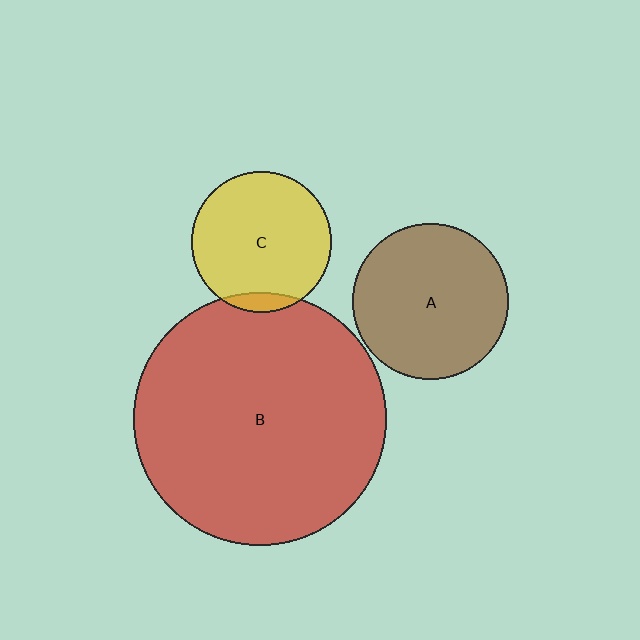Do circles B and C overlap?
Yes.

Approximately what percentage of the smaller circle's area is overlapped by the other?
Approximately 5%.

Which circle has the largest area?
Circle B (red).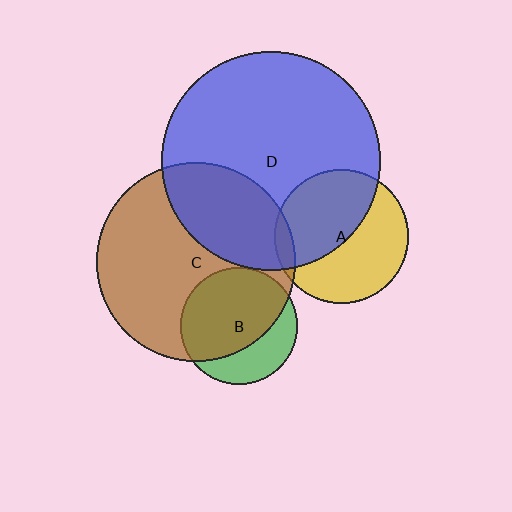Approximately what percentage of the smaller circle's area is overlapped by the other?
Approximately 70%.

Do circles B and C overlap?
Yes.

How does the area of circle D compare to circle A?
Approximately 2.7 times.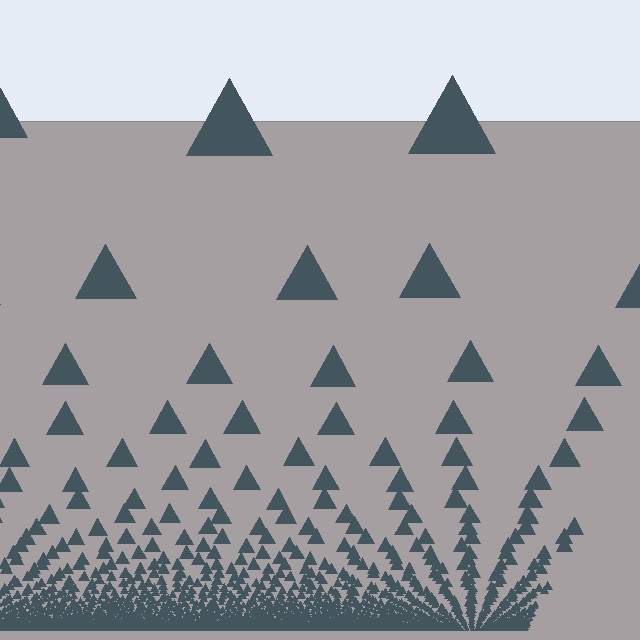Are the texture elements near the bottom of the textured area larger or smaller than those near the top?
Smaller. The gradient is inverted — elements near the bottom are smaller and denser.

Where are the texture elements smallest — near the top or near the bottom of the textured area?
Near the bottom.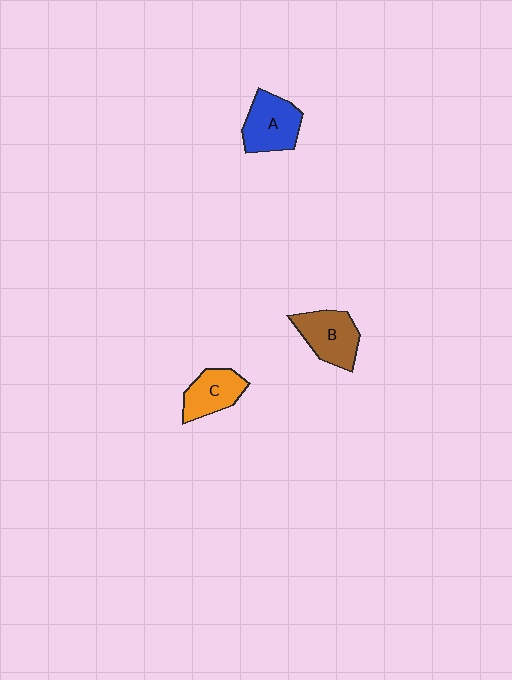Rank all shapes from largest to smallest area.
From largest to smallest: A (blue), B (brown), C (orange).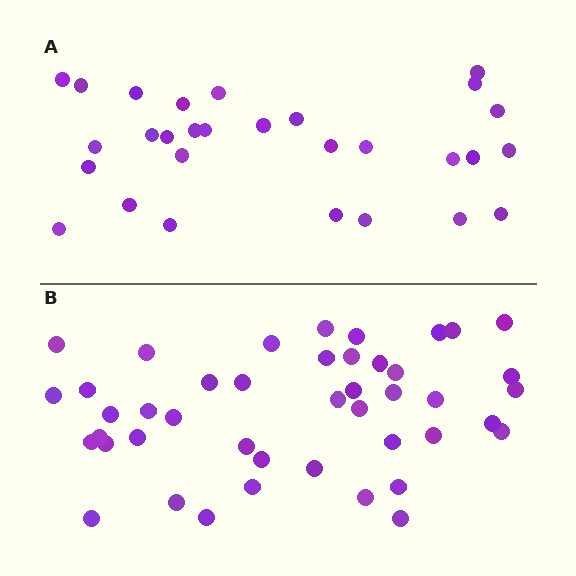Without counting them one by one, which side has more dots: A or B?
Region B (the bottom region) has more dots.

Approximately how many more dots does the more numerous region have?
Region B has approximately 15 more dots than region A.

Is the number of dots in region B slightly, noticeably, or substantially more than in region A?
Region B has substantially more. The ratio is roughly 1.5 to 1.